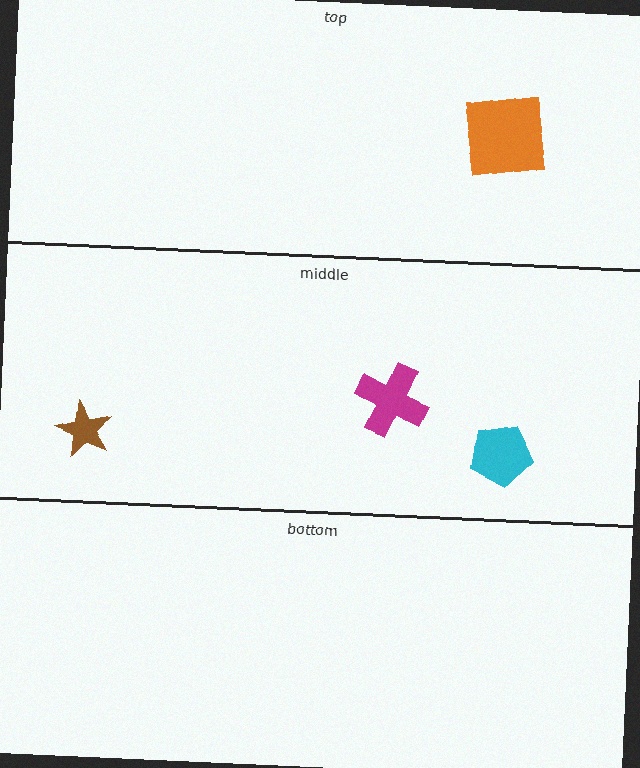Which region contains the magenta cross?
The middle region.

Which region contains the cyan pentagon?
The middle region.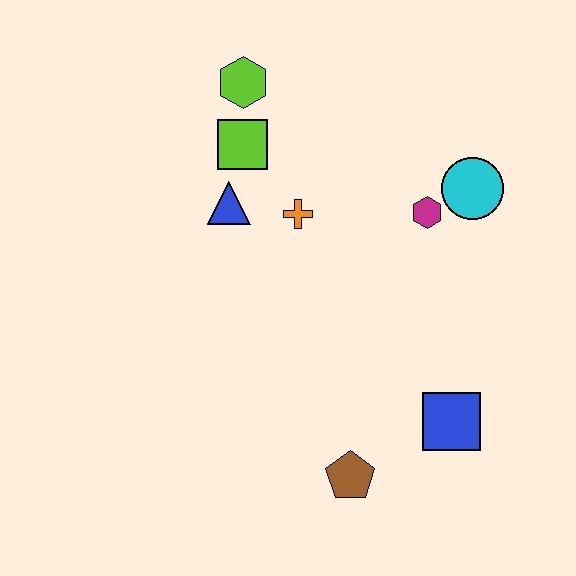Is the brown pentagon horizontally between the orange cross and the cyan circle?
Yes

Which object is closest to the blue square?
The brown pentagon is closest to the blue square.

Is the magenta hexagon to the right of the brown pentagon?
Yes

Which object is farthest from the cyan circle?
The brown pentagon is farthest from the cyan circle.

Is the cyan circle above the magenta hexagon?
Yes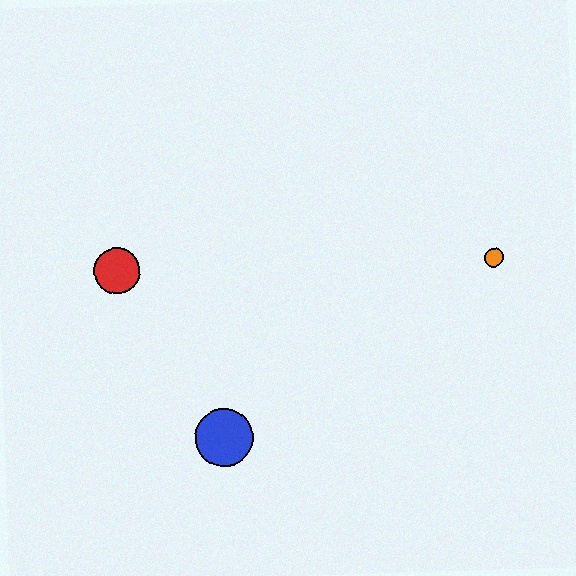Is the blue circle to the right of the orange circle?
No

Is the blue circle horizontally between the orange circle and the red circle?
Yes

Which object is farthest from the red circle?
The orange circle is farthest from the red circle.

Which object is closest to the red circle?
The blue circle is closest to the red circle.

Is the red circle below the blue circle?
No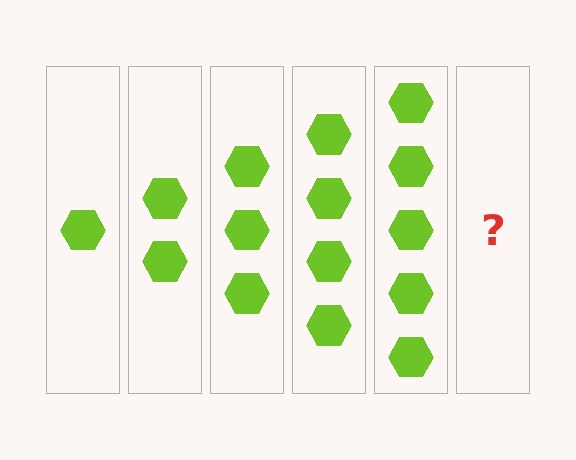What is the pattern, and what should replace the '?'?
The pattern is that each step adds one more hexagon. The '?' should be 6 hexagons.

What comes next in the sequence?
The next element should be 6 hexagons.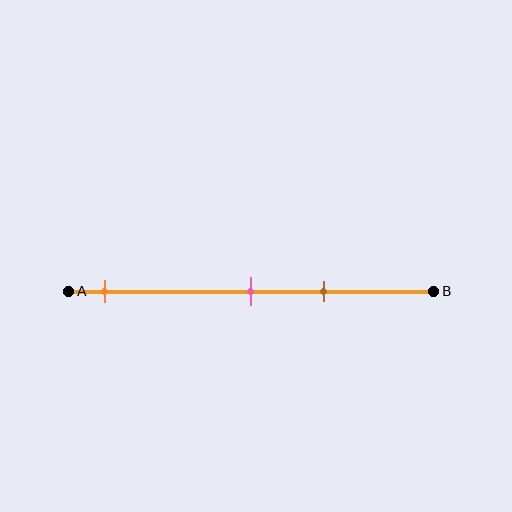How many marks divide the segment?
There are 3 marks dividing the segment.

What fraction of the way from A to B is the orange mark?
The orange mark is approximately 10% (0.1) of the way from A to B.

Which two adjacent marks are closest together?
The pink and brown marks are the closest adjacent pair.